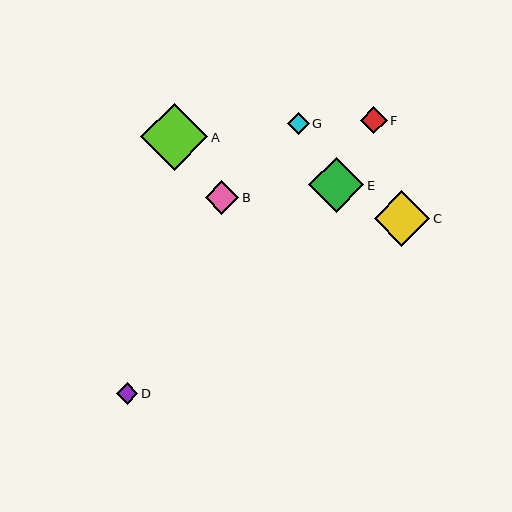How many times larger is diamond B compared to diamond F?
Diamond B is approximately 1.3 times the size of diamond F.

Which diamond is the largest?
Diamond A is the largest with a size of approximately 67 pixels.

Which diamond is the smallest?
Diamond G is the smallest with a size of approximately 21 pixels.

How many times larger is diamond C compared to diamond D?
Diamond C is approximately 2.6 times the size of diamond D.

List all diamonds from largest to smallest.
From largest to smallest: A, E, C, B, F, D, G.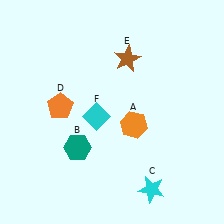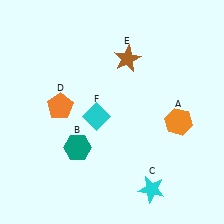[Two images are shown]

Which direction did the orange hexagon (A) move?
The orange hexagon (A) moved right.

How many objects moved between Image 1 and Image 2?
1 object moved between the two images.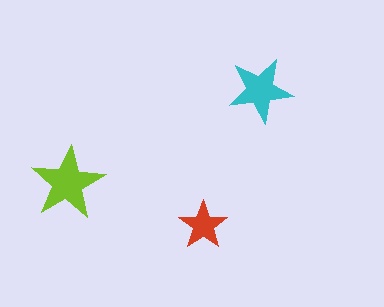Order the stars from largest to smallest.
the lime one, the cyan one, the red one.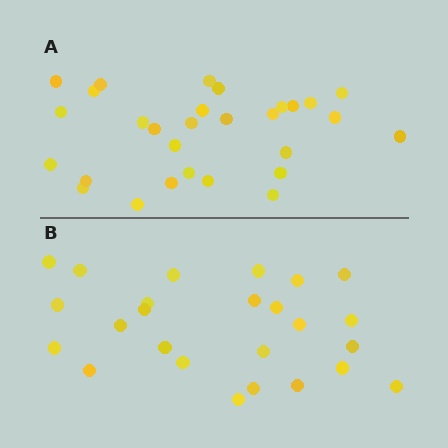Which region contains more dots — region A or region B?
Region A (the top region) has more dots.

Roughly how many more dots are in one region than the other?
Region A has about 4 more dots than region B.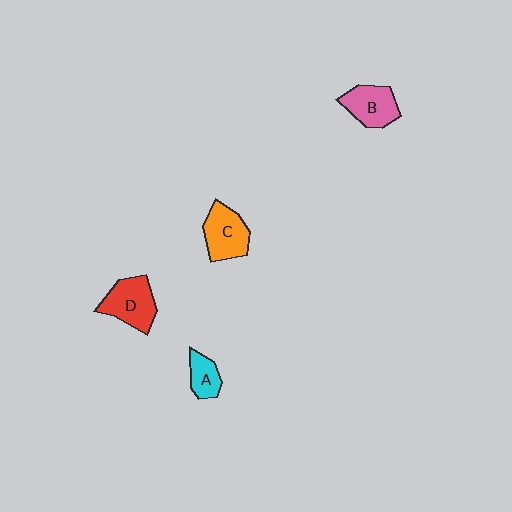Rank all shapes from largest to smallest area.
From largest to smallest: D (red), C (orange), B (pink), A (cyan).